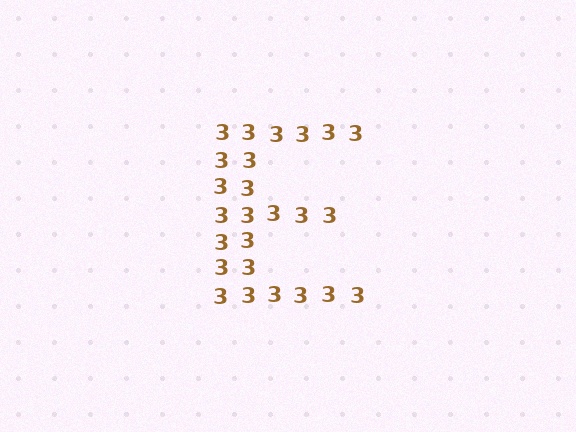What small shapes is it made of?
It is made of small digit 3's.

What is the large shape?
The large shape is the letter E.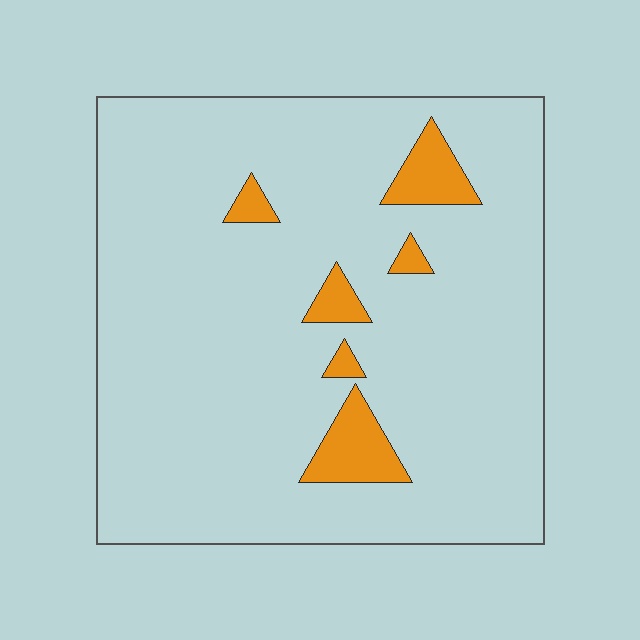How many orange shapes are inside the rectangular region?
6.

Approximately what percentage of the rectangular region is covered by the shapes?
Approximately 10%.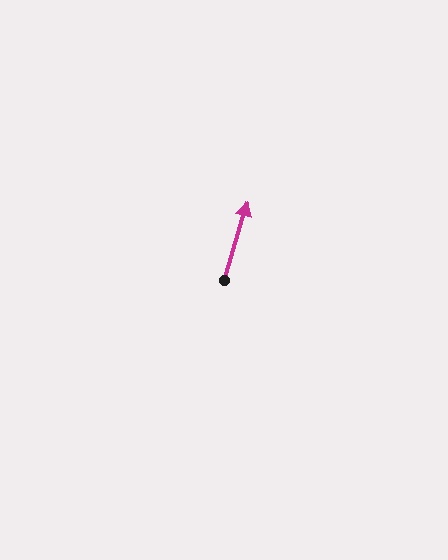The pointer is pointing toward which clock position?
Roughly 1 o'clock.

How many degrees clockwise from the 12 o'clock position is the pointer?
Approximately 17 degrees.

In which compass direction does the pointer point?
North.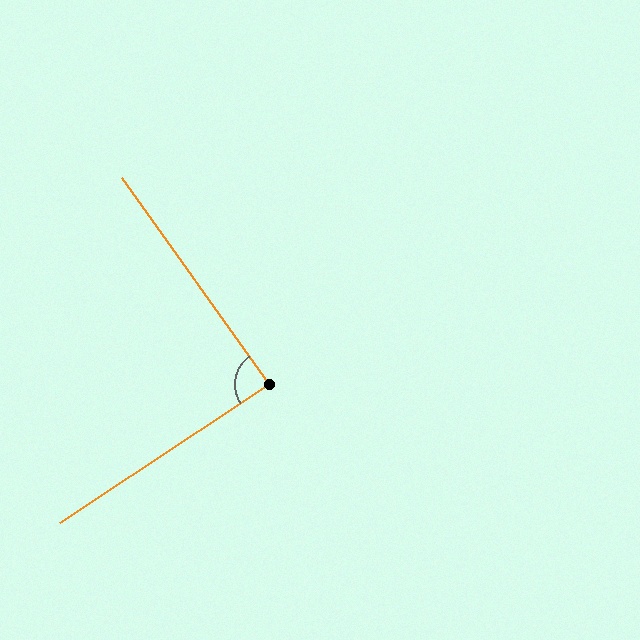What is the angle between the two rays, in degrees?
Approximately 88 degrees.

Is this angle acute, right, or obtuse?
It is approximately a right angle.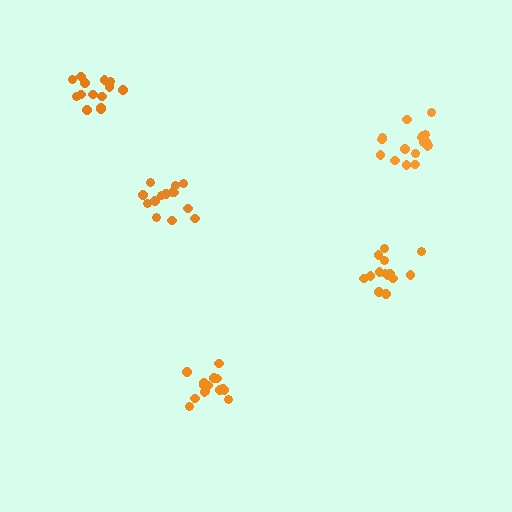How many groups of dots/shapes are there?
There are 5 groups.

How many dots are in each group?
Group 1: 15 dots, Group 2: 14 dots, Group 3: 15 dots, Group 4: 14 dots, Group 5: 17 dots (75 total).